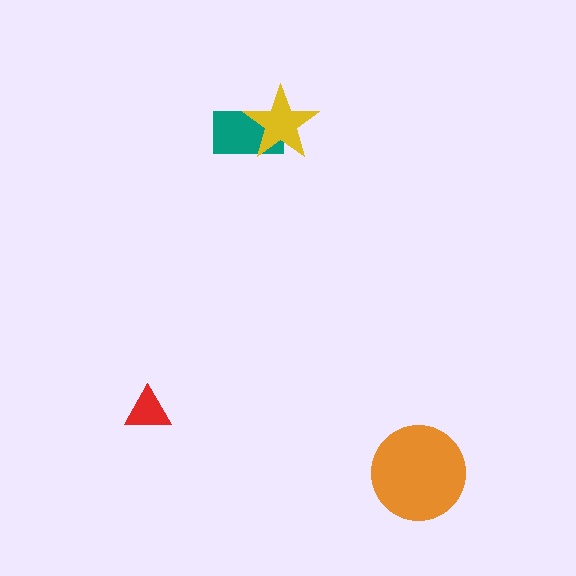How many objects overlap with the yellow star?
1 object overlaps with the yellow star.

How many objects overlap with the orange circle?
0 objects overlap with the orange circle.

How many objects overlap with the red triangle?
0 objects overlap with the red triangle.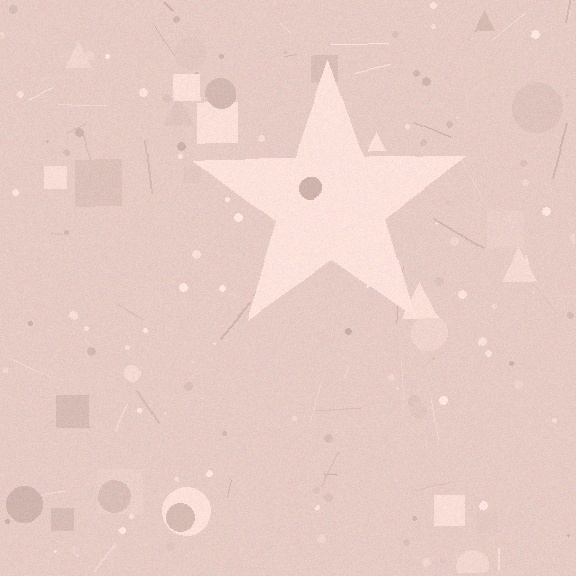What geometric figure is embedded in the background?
A star is embedded in the background.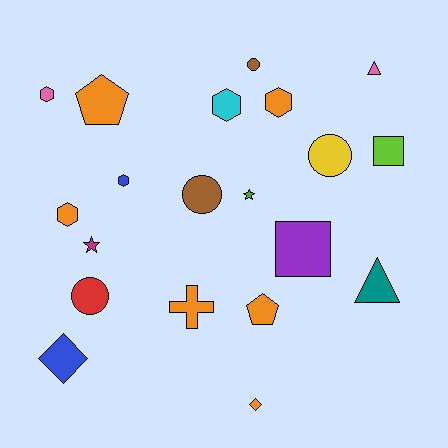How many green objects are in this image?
There is 1 green object.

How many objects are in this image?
There are 20 objects.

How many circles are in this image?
There are 4 circles.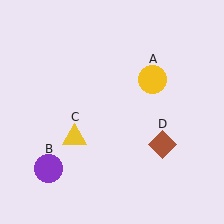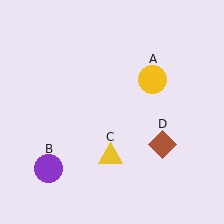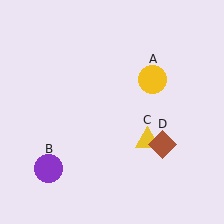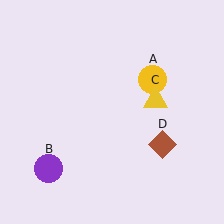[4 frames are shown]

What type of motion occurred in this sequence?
The yellow triangle (object C) rotated counterclockwise around the center of the scene.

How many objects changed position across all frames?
1 object changed position: yellow triangle (object C).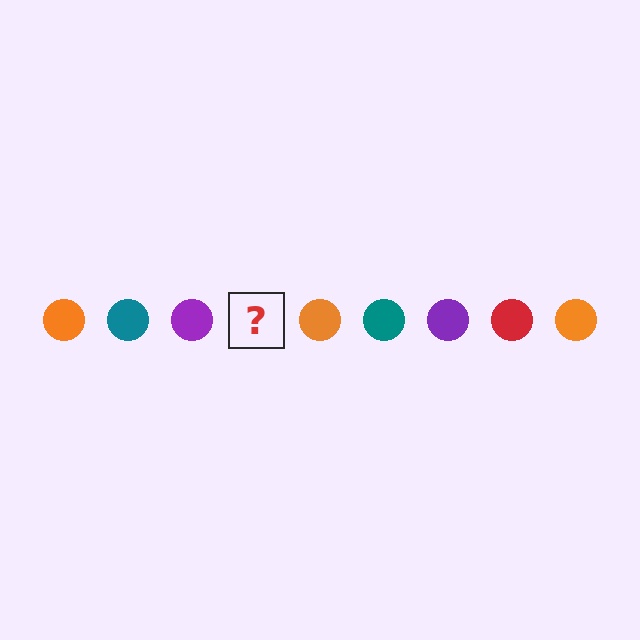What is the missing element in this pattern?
The missing element is a red circle.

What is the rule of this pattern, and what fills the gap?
The rule is that the pattern cycles through orange, teal, purple, red circles. The gap should be filled with a red circle.